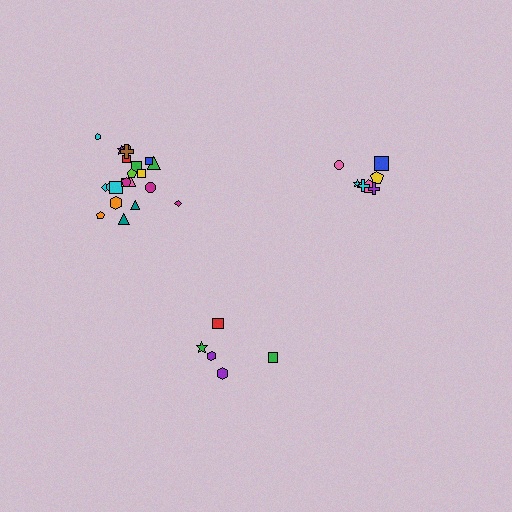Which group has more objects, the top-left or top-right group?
The top-left group.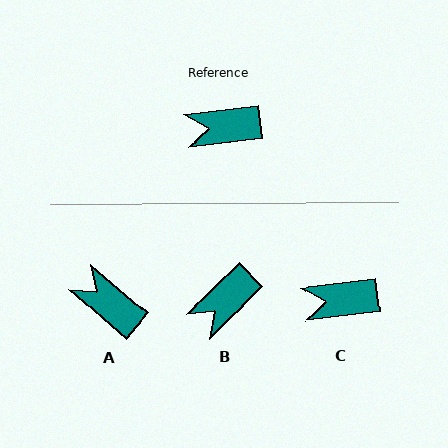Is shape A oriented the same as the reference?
No, it is off by about 48 degrees.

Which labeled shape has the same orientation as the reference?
C.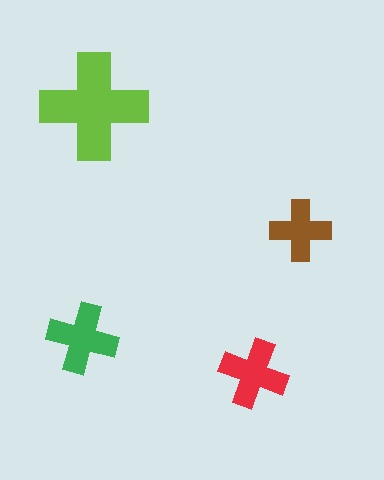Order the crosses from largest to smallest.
the lime one, the green one, the red one, the brown one.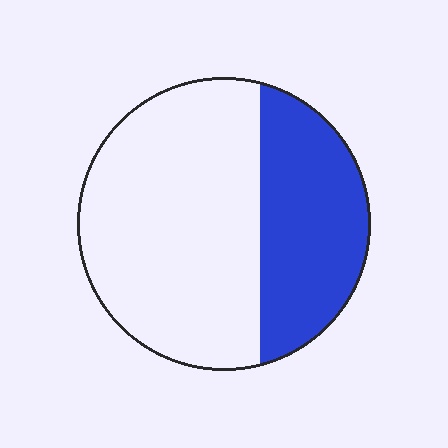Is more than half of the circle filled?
No.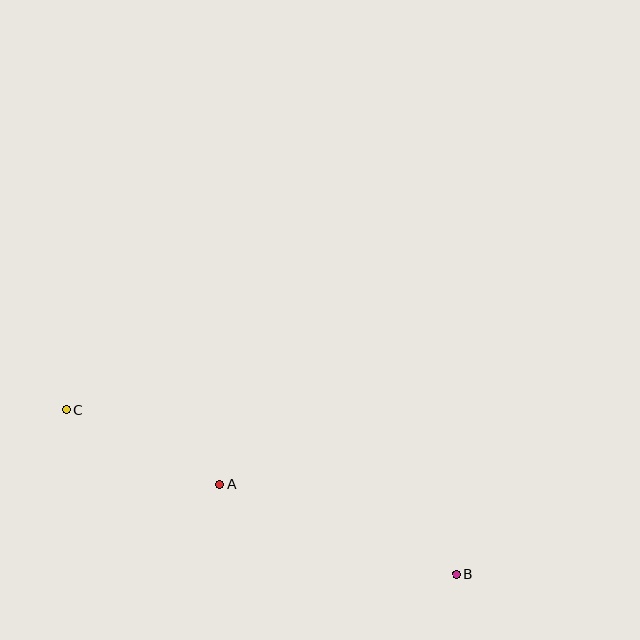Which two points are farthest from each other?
Points B and C are farthest from each other.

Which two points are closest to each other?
Points A and C are closest to each other.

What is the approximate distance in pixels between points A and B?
The distance between A and B is approximately 253 pixels.